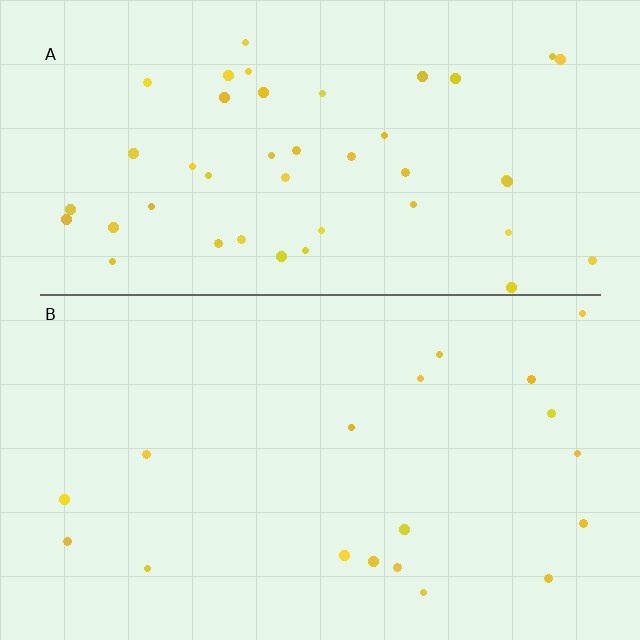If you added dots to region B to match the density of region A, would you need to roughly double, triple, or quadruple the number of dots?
Approximately double.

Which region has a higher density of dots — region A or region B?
A (the top).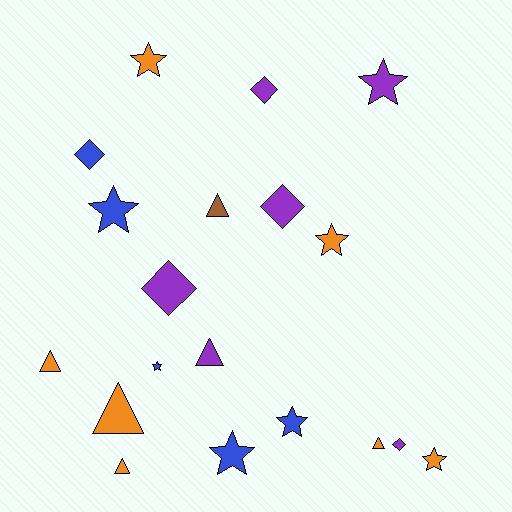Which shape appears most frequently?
Star, with 8 objects.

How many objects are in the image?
There are 19 objects.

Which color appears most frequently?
Orange, with 7 objects.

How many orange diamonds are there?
There are no orange diamonds.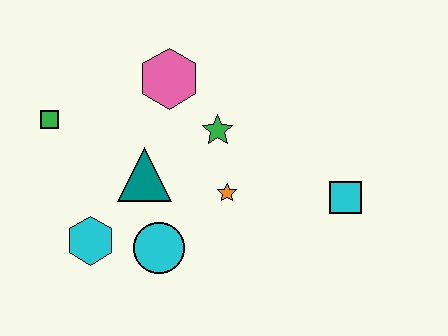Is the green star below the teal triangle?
No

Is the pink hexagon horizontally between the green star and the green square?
Yes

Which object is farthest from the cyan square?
The green square is farthest from the cyan square.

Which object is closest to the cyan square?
The orange star is closest to the cyan square.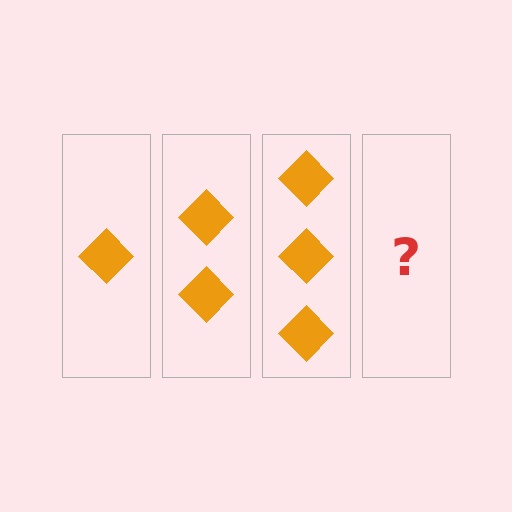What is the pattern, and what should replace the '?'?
The pattern is that each step adds one more diamond. The '?' should be 4 diamonds.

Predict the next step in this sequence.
The next step is 4 diamonds.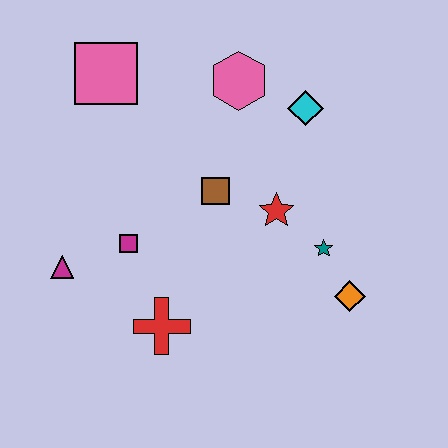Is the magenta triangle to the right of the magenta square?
No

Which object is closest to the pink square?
The pink hexagon is closest to the pink square.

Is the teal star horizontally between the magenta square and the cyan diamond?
No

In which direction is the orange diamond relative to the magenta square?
The orange diamond is to the right of the magenta square.